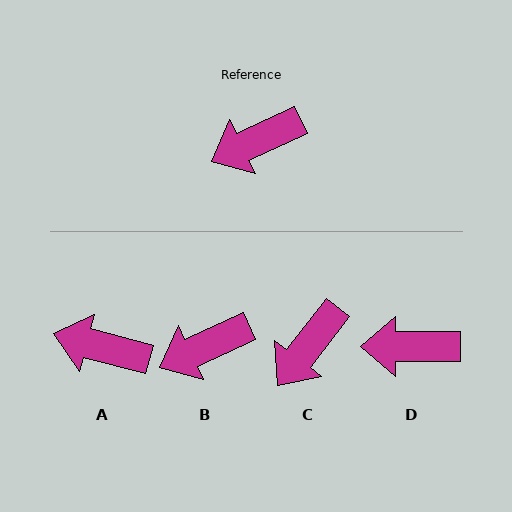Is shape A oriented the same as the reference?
No, it is off by about 40 degrees.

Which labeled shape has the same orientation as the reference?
B.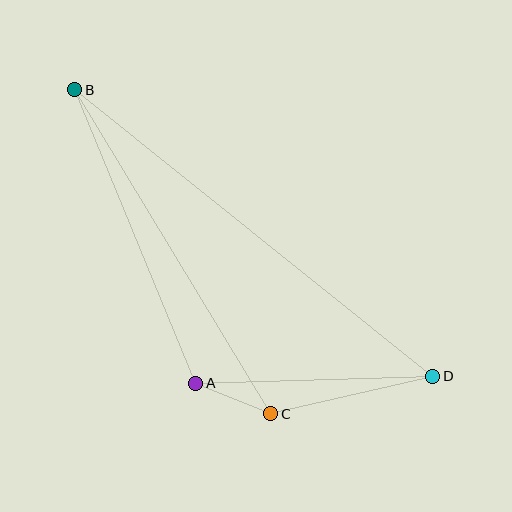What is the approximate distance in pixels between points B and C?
The distance between B and C is approximately 379 pixels.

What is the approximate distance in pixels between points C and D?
The distance between C and D is approximately 166 pixels.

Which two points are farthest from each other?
Points B and D are farthest from each other.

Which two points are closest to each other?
Points A and C are closest to each other.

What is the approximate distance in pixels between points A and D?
The distance between A and D is approximately 237 pixels.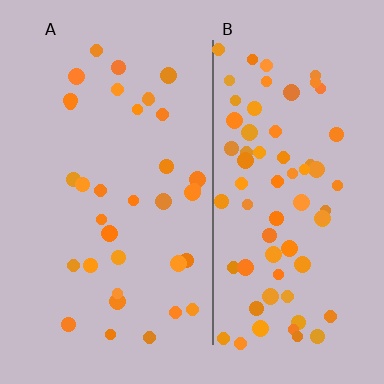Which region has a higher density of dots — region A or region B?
B (the right).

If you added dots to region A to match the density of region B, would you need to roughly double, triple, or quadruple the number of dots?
Approximately double.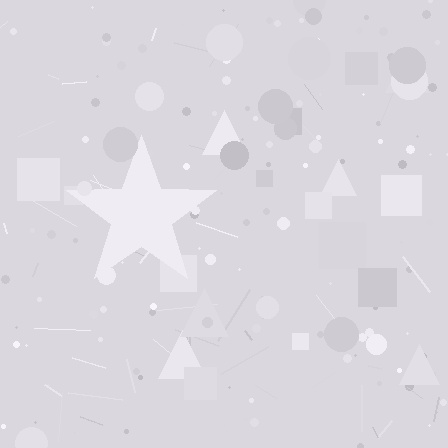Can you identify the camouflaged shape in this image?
The camouflaged shape is a star.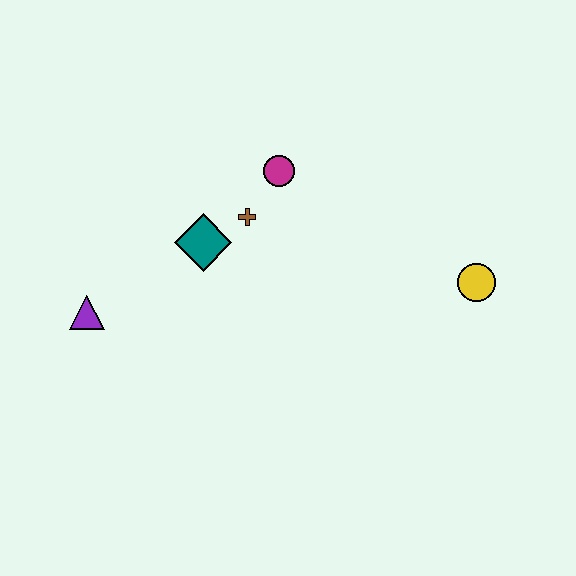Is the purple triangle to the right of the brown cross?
No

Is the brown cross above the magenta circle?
No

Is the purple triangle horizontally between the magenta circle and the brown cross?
No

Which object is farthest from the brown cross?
The yellow circle is farthest from the brown cross.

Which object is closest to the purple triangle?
The teal diamond is closest to the purple triangle.